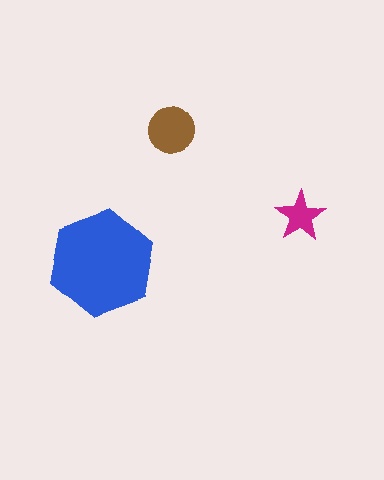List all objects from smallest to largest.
The magenta star, the brown circle, the blue hexagon.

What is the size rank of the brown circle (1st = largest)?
2nd.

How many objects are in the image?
There are 3 objects in the image.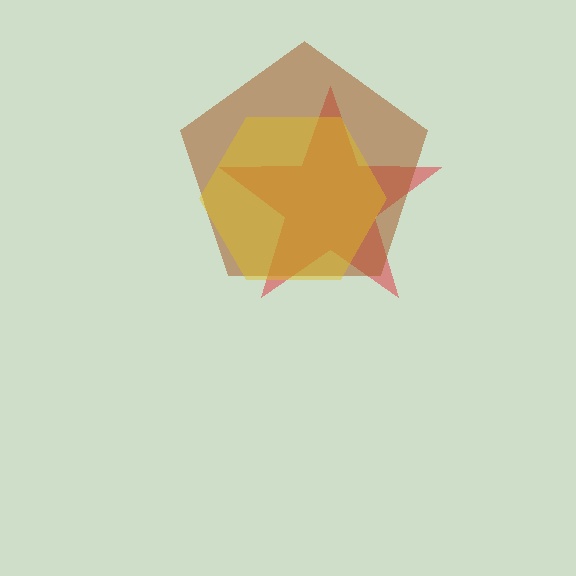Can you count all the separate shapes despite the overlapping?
Yes, there are 3 separate shapes.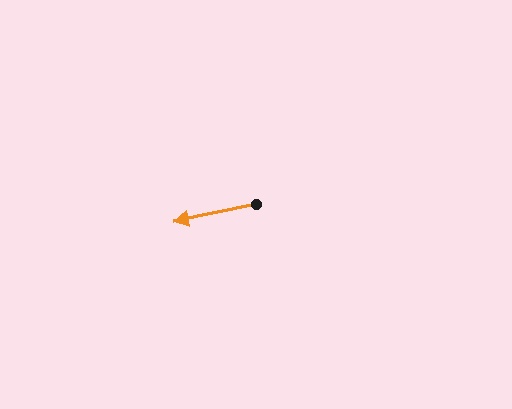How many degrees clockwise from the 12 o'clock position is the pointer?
Approximately 258 degrees.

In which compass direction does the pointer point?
West.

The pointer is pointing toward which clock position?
Roughly 9 o'clock.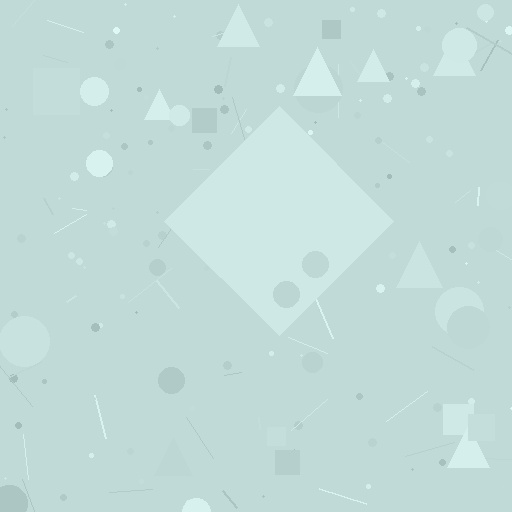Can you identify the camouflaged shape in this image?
The camouflaged shape is a diamond.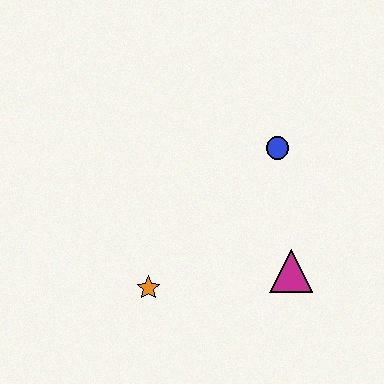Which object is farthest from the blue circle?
The orange star is farthest from the blue circle.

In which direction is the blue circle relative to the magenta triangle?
The blue circle is above the magenta triangle.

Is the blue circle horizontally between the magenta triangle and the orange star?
Yes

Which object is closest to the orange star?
The magenta triangle is closest to the orange star.